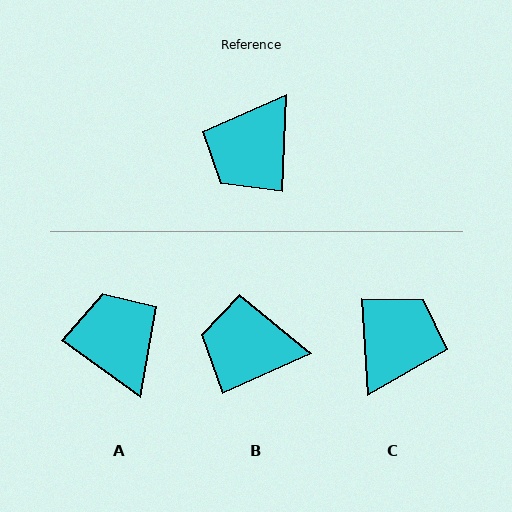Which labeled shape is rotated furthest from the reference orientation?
C, about 174 degrees away.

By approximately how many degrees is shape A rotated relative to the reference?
Approximately 124 degrees clockwise.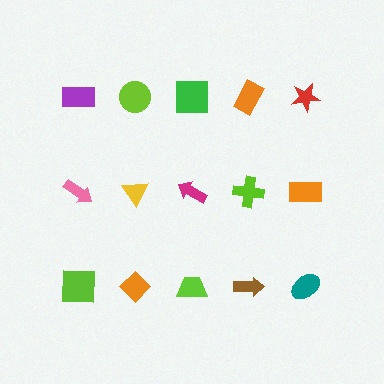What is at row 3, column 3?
A lime trapezoid.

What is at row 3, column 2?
An orange diamond.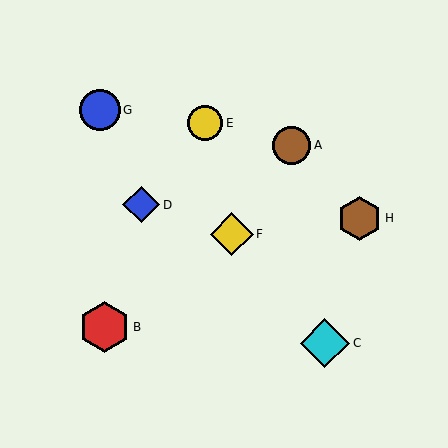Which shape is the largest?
The red hexagon (labeled B) is the largest.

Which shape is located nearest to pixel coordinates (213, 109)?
The yellow circle (labeled E) at (205, 123) is nearest to that location.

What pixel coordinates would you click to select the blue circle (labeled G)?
Click at (100, 110) to select the blue circle G.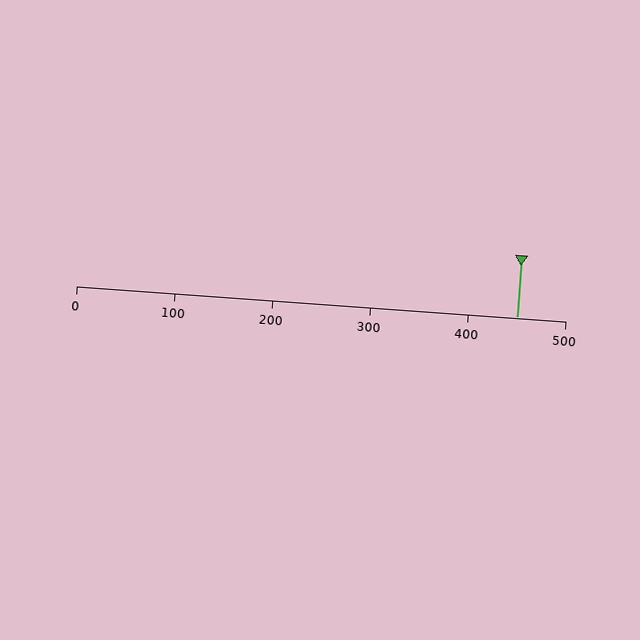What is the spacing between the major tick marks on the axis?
The major ticks are spaced 100 apart.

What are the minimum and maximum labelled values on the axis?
The axis runs from 0 to 500.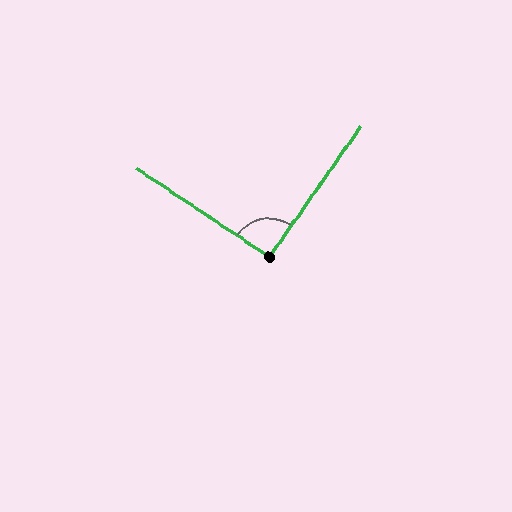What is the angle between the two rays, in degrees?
Approximately 91 degrees.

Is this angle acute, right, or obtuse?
It is approximately a right angle.